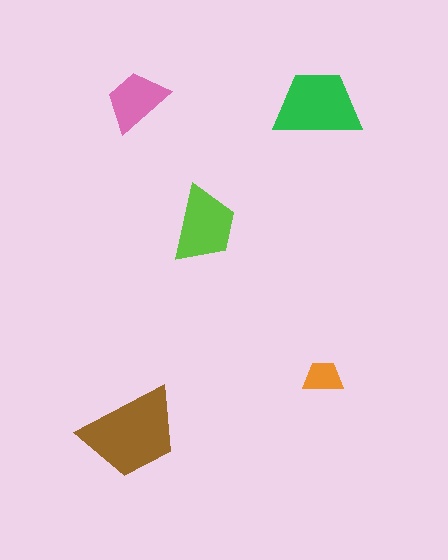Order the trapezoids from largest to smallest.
the brown one, the green one, the lime one, the pink one, the orange one.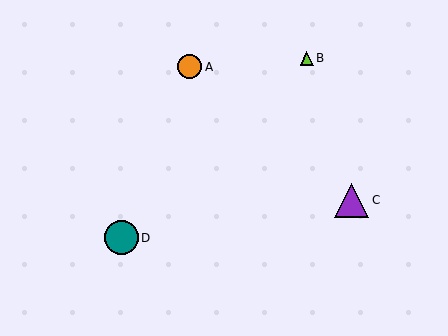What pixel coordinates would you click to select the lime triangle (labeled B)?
Click at (307, 58) to select the lime triangle B.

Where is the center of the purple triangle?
The center of the purple triangle is at (352, 200).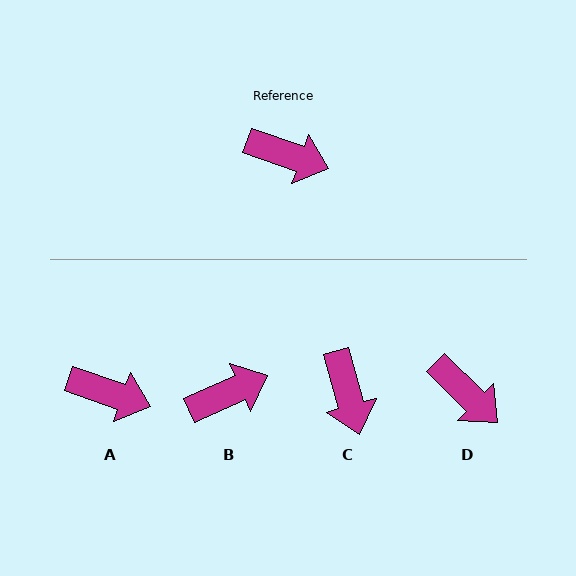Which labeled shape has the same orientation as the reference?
A.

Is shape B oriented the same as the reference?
No, it is off by about 43 degrees.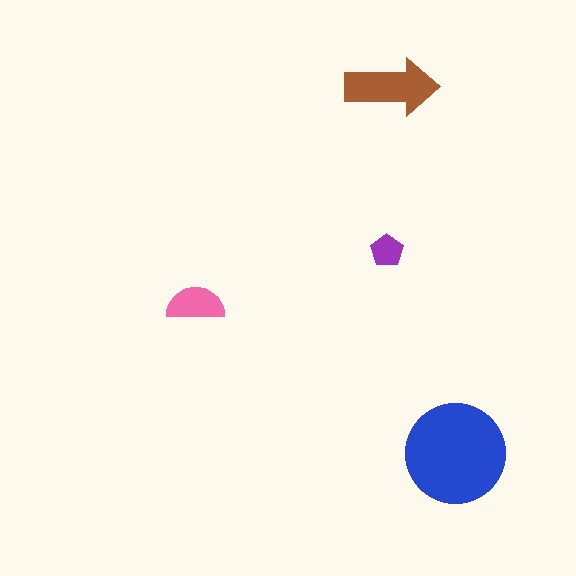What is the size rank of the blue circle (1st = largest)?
1st.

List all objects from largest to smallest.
The blue circle, the brown arrow, the pink semicircle, the purple pentagon.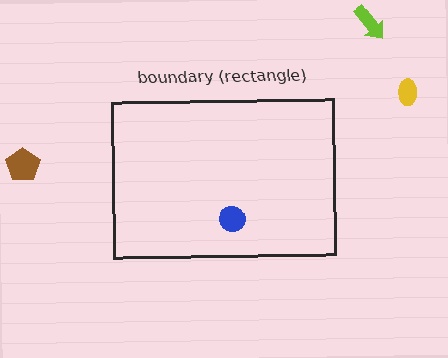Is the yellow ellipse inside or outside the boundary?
Outside.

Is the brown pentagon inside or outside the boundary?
Outside.